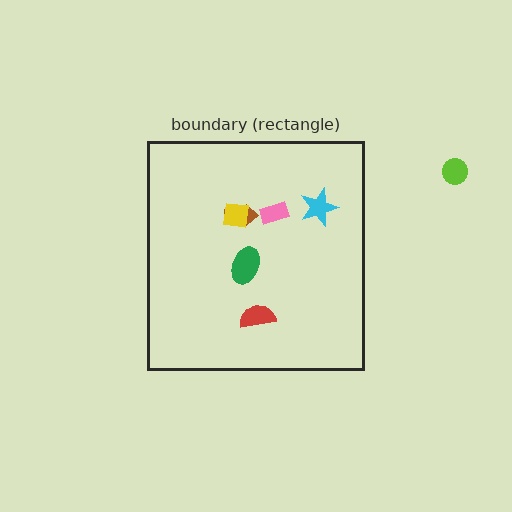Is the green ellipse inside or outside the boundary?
Inside.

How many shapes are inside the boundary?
6 inside, 1 outside.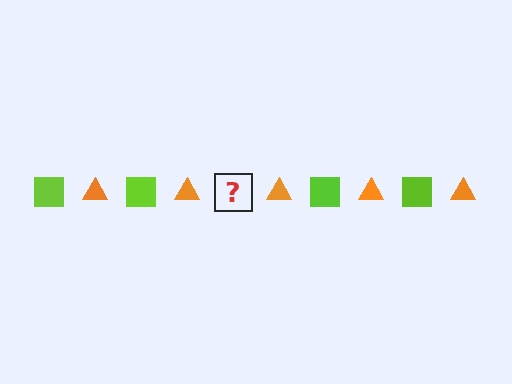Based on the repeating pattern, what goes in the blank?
The blank should be a lime square.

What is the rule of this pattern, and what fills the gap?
The rule is that the pattern alternates between lime square and orange triangle. The gap should be filled with a lime square.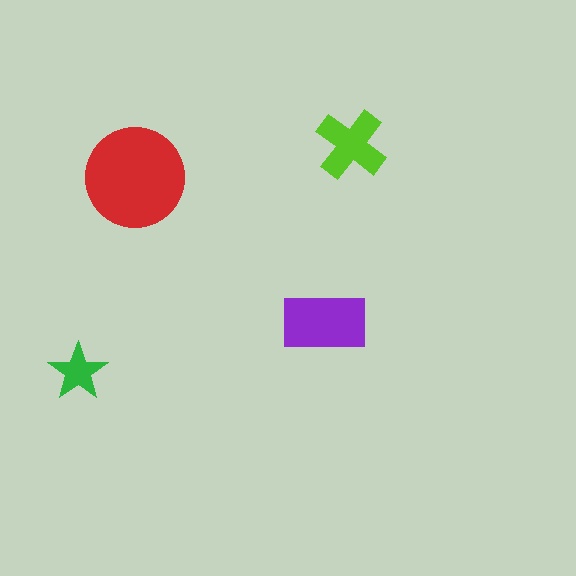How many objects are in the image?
There are 4 objects in the image.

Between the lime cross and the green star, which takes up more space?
The lime cross.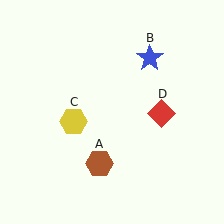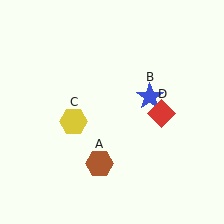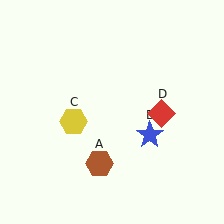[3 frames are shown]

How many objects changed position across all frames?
1 object changed position: blue star (object B).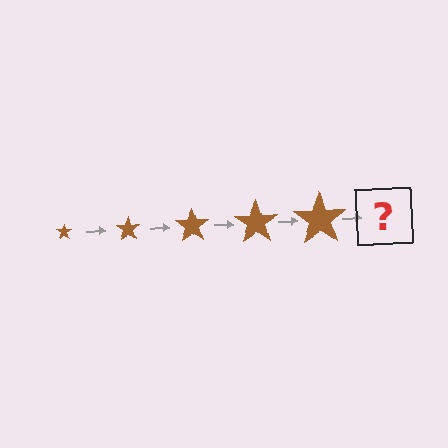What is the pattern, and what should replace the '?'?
The pattern is that the star gets progressively larger each step. The '?' should be a brown star, larger than the previous one.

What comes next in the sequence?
The next element should be a brown star, larger than the previous one.